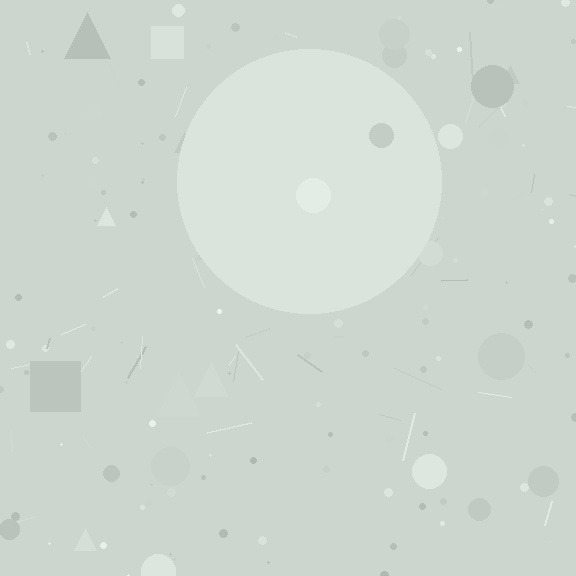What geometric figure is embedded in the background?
A circle is embedded in the background.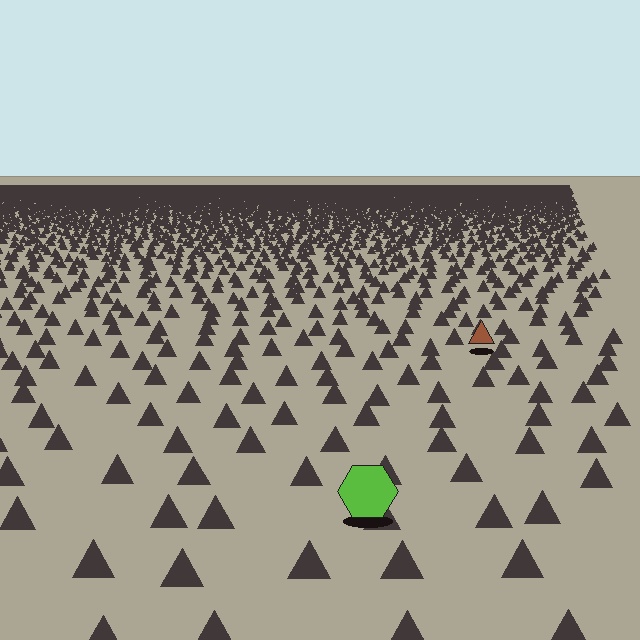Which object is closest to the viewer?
The lime hexagon is closest. The texture marks near it are larger and more spread out.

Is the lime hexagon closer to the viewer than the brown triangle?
Yes. The lime hexagon is closer — you can tell from the texture gradient: the ground texture is coarser near it.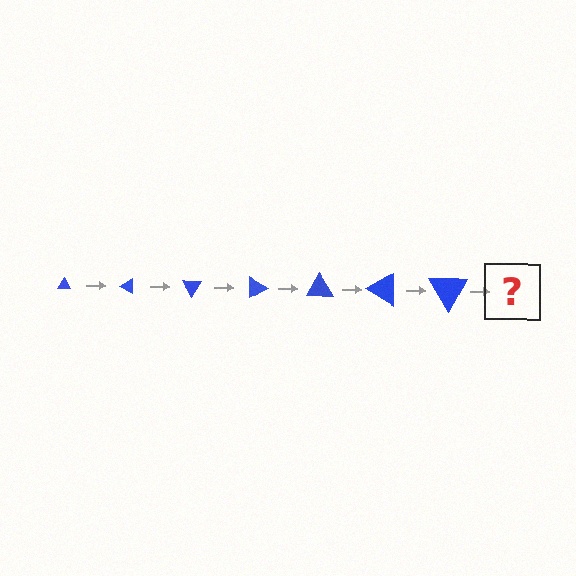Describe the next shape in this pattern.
It should be a triangle, larger than the previous one and rotated 210 degrees from the start.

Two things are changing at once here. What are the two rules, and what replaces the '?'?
The two rules are that the triangle grows larger each step and it rotates 30 degrees each step. The '?' should be a triangle, larger than the previous one and rotated 210 degrees from the start.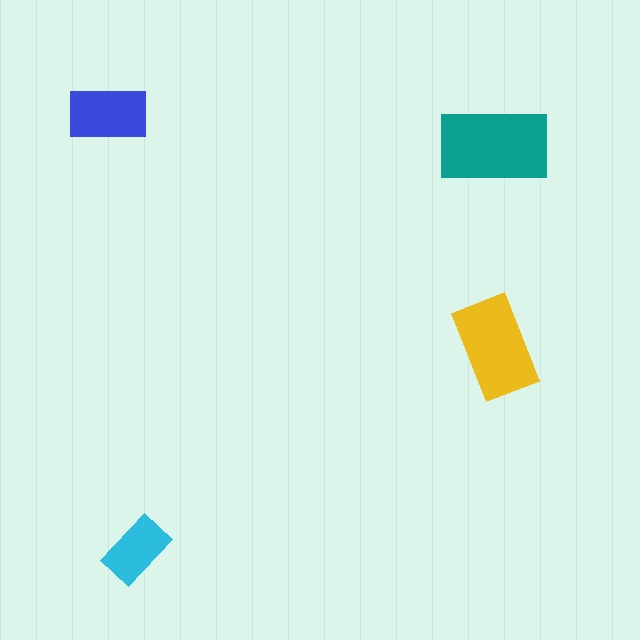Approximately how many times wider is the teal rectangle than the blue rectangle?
About 1.5 times wider.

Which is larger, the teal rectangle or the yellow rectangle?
The teal one.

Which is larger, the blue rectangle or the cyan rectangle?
The blue one.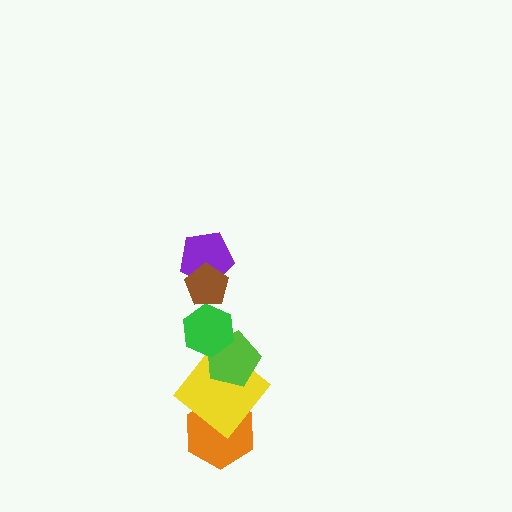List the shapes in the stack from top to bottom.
From top to bottom: the brown pentagon, the purple pentagon, the green hexagon, the lime pentagon, the yellow diamond, the orange hexagon.